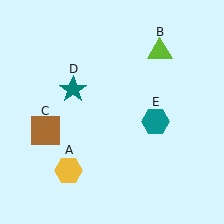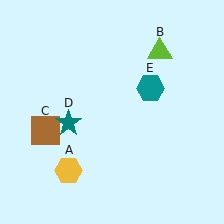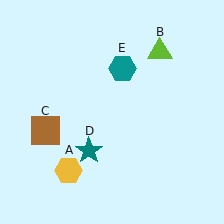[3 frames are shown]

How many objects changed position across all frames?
2 objects changed position: teal star (object D), teal hexagon (object E).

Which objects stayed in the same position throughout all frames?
Yellow hexagon (object A) and lime triangle (object B) and brown square (object C) remained stationary.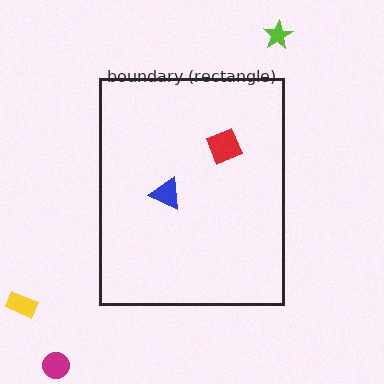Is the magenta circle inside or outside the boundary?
Outside.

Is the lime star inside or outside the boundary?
Outside.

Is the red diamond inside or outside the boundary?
Inside.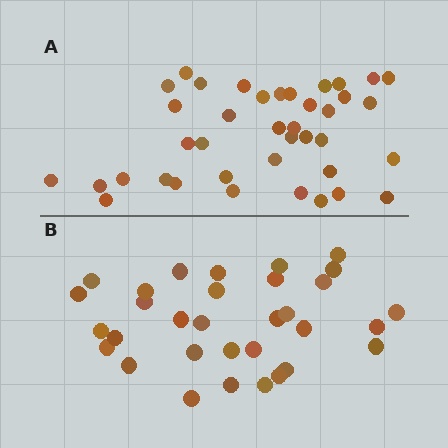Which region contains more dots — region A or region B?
Region A (the top region) has more dots.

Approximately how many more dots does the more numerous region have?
Region A has roughly 8 or so more dots than region B.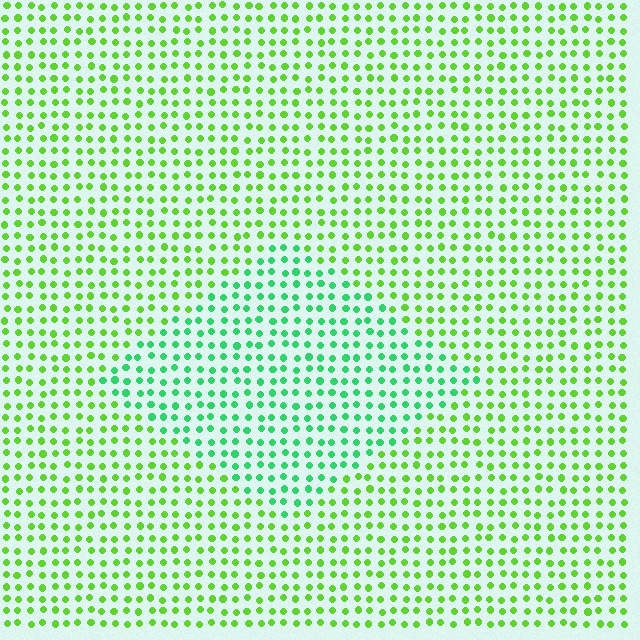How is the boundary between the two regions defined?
The boundary is defined purely by a slight shift in hue (about 40 degrees). Spacing, size, and orientation are identical on both sides.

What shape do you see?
I see a diamond.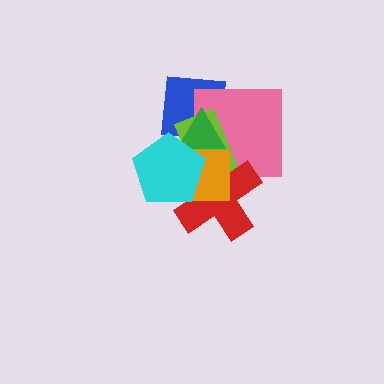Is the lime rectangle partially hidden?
Yes, it is partially covered by another shape.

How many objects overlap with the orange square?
5 objects overlap with the orange square.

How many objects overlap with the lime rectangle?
6 objects overlap with the lime rectangle.